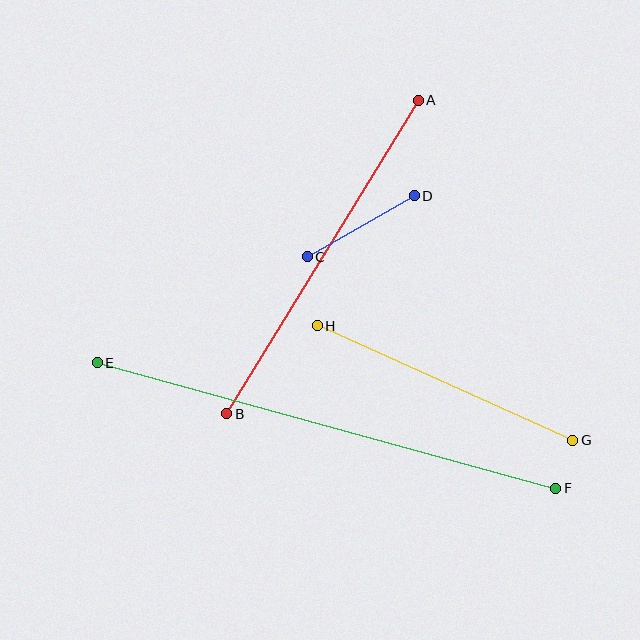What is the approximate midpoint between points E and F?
The midpoint is at approximately (327, 426) pixels.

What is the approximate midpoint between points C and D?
The midpoint is at approximately (361, 226) pixels.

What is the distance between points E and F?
The distance is approximately 476 pixels.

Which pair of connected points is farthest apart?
Points E and F are farthest apart.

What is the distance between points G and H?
The distance is approximately 280 pixels.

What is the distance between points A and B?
The distance is approximately 367 pixels.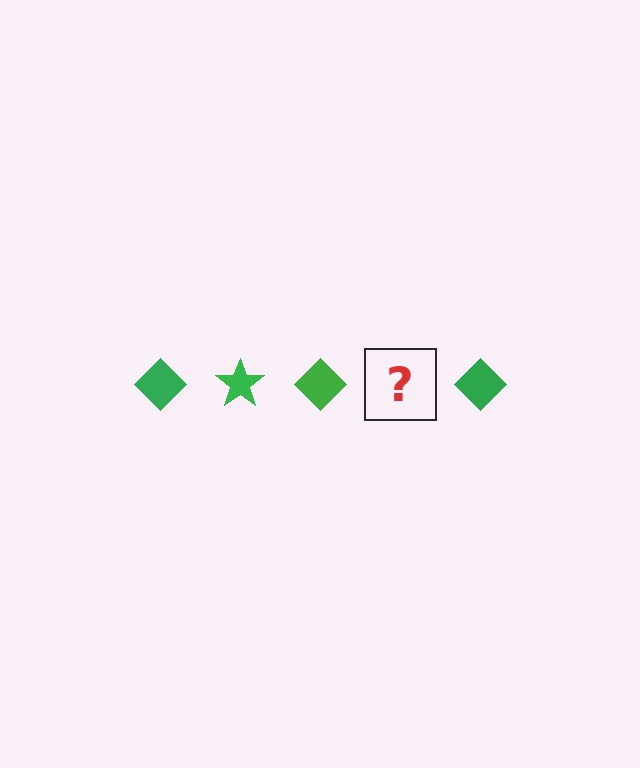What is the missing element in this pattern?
The missing element is a green star.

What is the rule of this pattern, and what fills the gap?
The rule is that the pattern cycles through diamond, star shapes in green. The gap should be filled with a green star.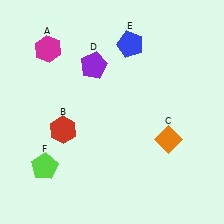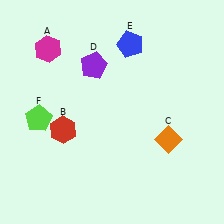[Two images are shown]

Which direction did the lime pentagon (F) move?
The lime pentagon (F) moved up.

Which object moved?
The lime pentagon (F) moved up.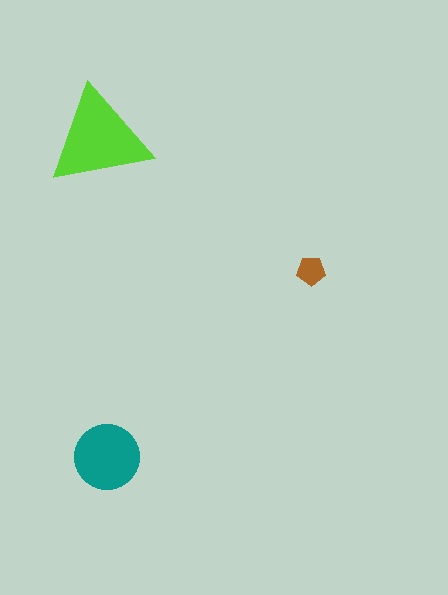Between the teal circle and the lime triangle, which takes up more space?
The lime triangle.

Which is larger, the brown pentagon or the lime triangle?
The lime triangle.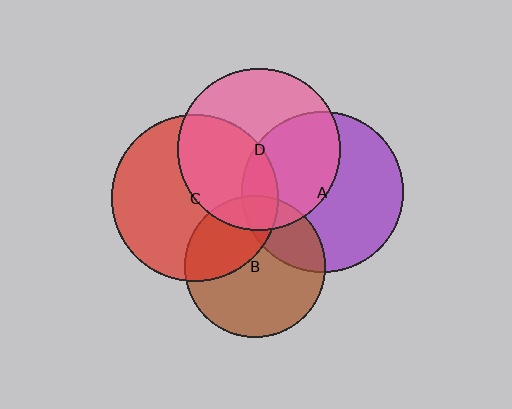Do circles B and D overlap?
Yes.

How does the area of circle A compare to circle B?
Approximately 1.3 times.